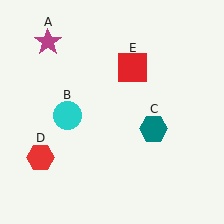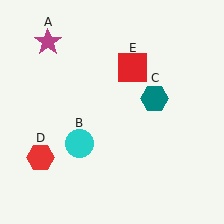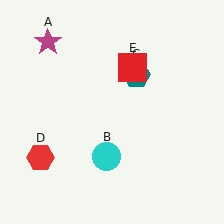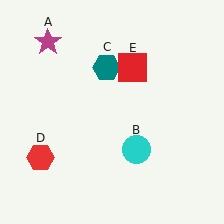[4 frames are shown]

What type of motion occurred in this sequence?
The cyan circle (object B), teal hexagon (object C) rotated counterclockwise around the center of the scene.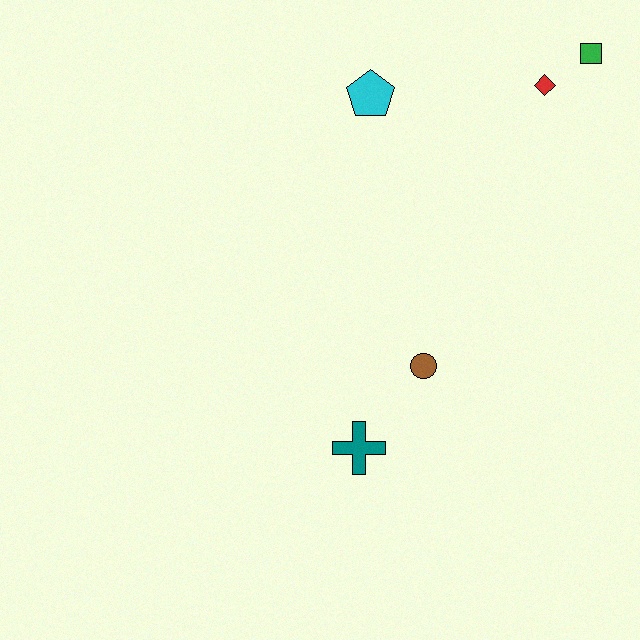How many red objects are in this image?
There is 1 red object.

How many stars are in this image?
There are no stars.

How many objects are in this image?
There are 5 objects.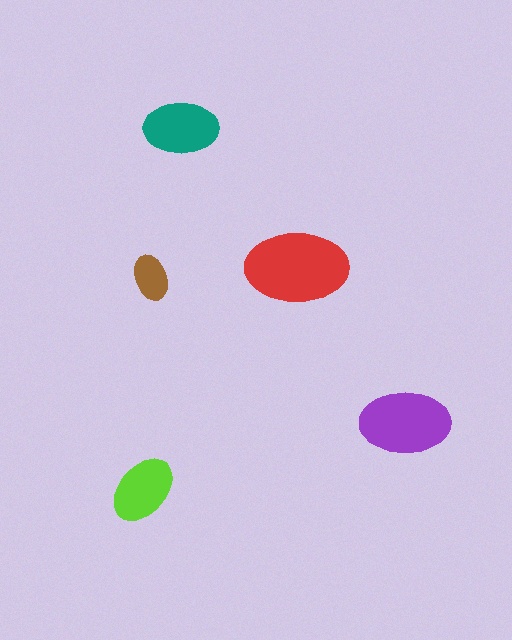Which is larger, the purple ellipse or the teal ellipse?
The purple one.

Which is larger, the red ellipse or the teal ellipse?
The red one.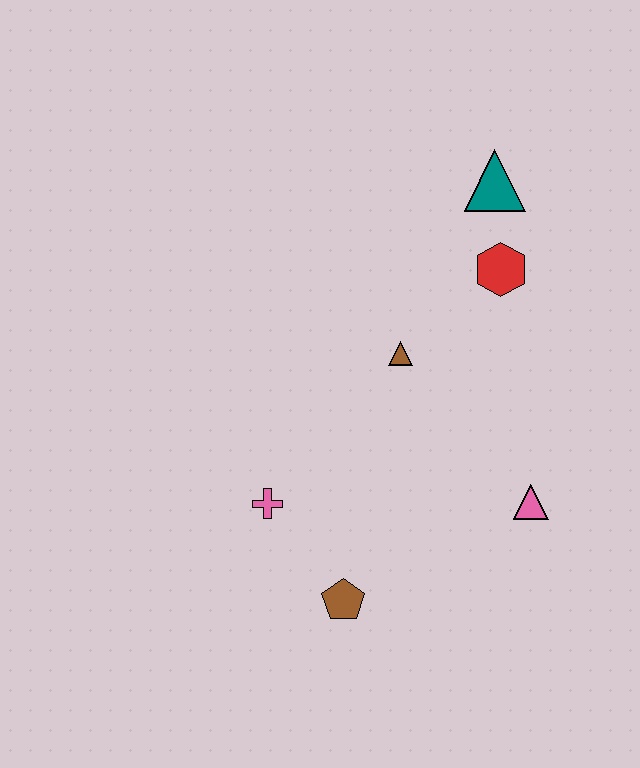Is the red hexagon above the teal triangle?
No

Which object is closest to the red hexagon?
The teal triangle is closest to the red hexagon.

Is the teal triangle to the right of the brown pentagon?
Yes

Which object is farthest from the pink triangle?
The teal triangle is farthest from the pink triangle.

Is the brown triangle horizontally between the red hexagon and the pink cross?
Yes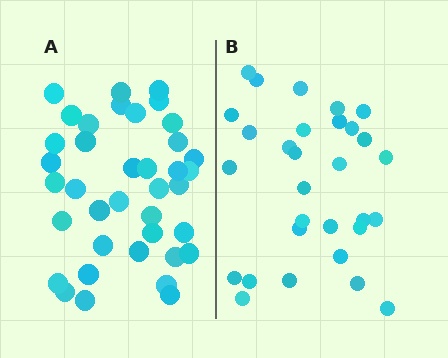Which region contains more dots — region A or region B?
Region A (the left region) has more dots.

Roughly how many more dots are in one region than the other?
Region A has roughly 8 or so more dots than region B.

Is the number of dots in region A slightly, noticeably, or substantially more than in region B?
Region A has noticeably more, but not dramatically so. The ratio is roughly 1.3 to 1.